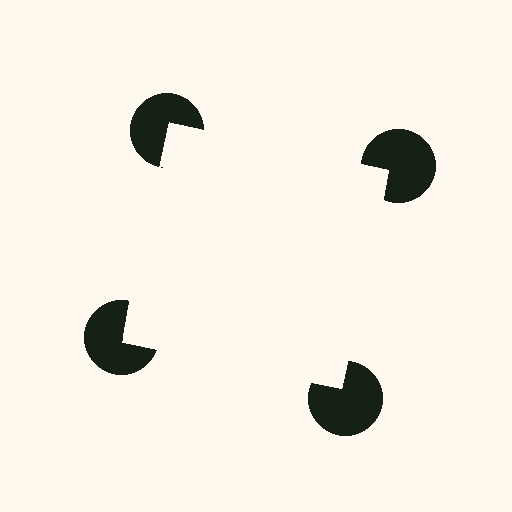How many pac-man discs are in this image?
There are 4 — one at each vertex of the illusory square.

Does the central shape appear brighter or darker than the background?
It typically appears slightly brighter than the background, even though no actual brightness change is drawn.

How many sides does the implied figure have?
4 sides.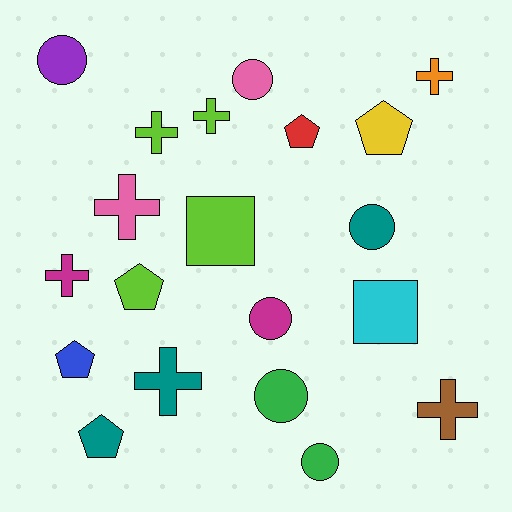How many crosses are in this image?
There are 7 crosses.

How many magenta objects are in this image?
There are 2 magenta objects.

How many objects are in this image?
There are 20 objects.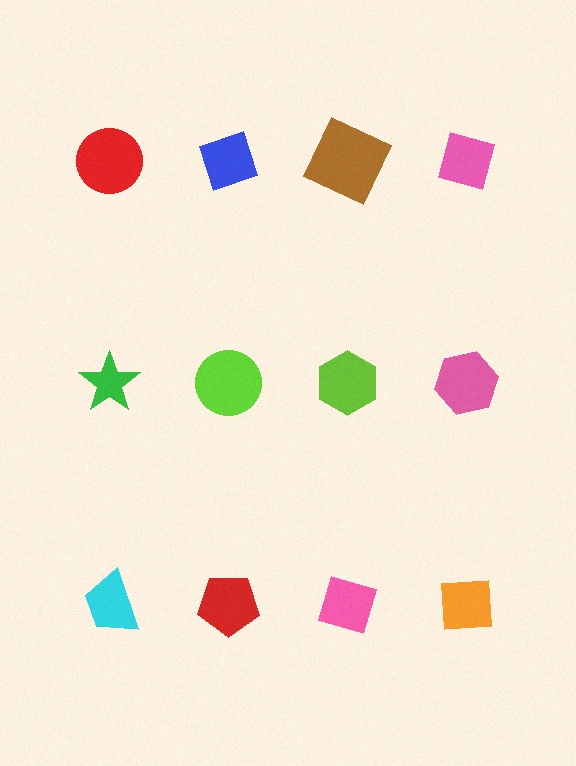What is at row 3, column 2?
A red pentagon.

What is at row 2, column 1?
A green star.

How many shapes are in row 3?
4 shapes.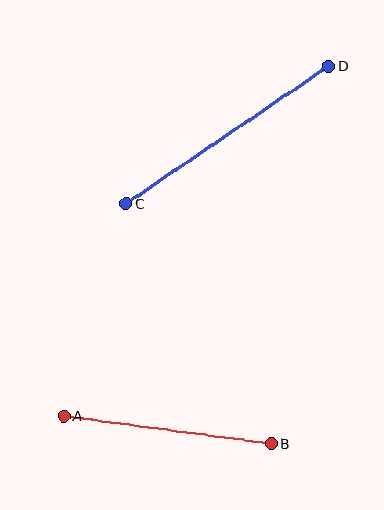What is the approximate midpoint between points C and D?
The midpoint is at approximately (227, 135) pixels.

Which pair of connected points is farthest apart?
Points C and D are farthest apart.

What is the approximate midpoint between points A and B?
The midpoint is at approximately (168, 430) pixels.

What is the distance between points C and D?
The distance is approximately 245 pixels.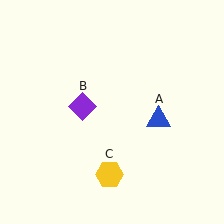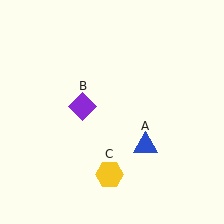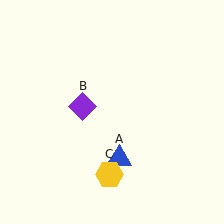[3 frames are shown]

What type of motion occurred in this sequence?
The blue triangle (object A) rotated clockwise around the center of the scene.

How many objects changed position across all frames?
1 object changed position: blue triangle (object A).